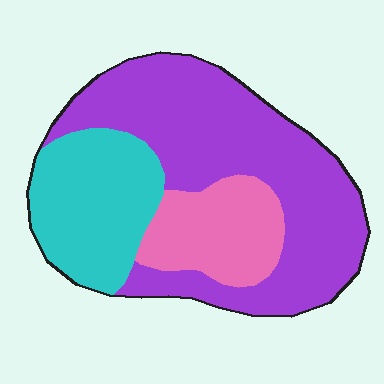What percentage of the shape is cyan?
Cyan takes up between a sixth and a third of the shape.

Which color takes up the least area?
Pink, at roughly 20%.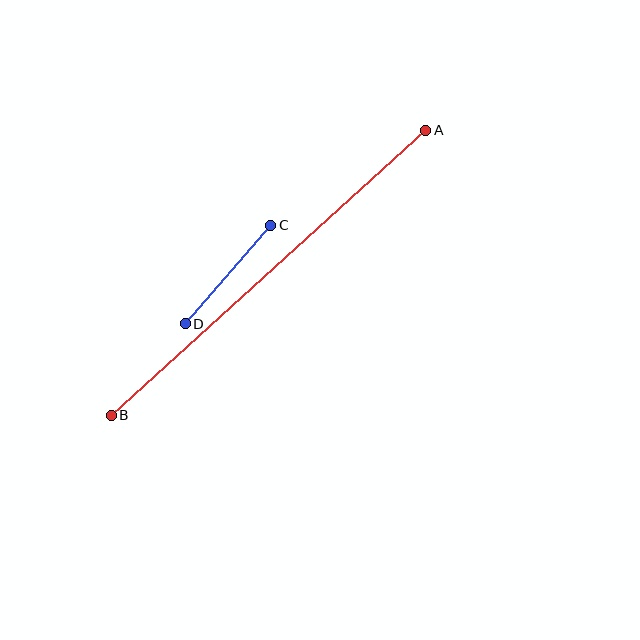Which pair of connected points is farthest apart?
Points A and B are farthest apart.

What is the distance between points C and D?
The distance is approximately 130 pixels.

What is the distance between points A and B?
The distance is approximately 424 pixels.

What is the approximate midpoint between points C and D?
The midpoint is at approximately (228, 275) pixels.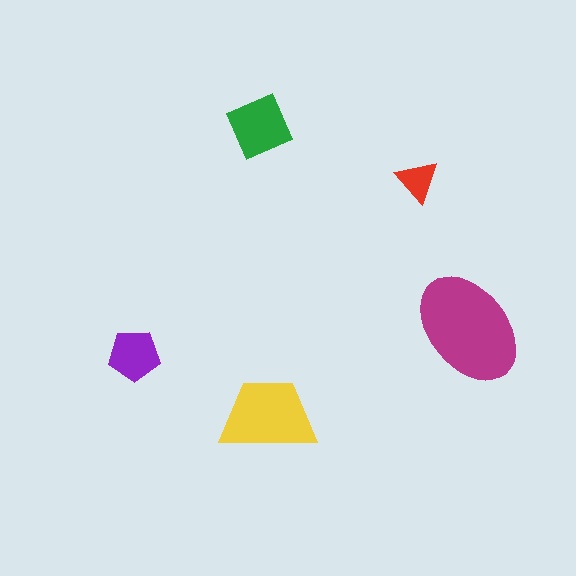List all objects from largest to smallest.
The magenta ellipse, the yellow trapezoid, the green diamond, the purple pentagon, the red triangle.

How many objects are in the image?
There are 5 objects in the image.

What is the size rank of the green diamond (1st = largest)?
3rd.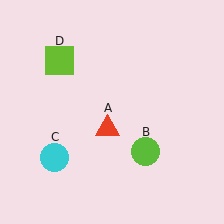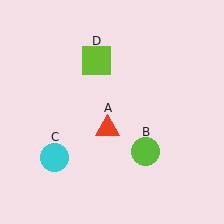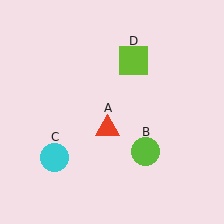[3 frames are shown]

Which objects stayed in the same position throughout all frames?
Red triangle (object A) and lime circle (object B) and cyan circle (object C) remained stationary.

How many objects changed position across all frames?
1 object changed position: lime square (object D).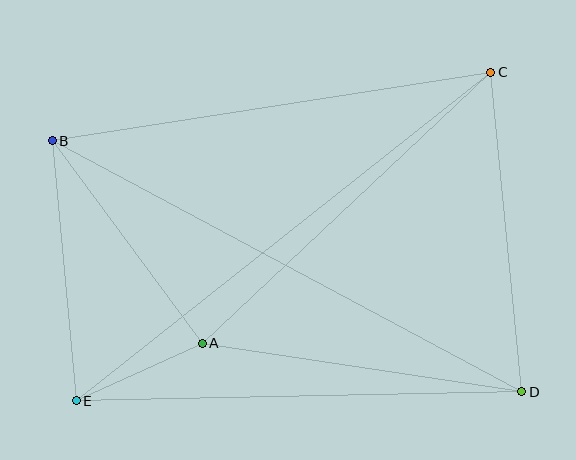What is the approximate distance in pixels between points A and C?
The distance between A and C is approximately 396 pixels.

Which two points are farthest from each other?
Points B and D are farthest from each other.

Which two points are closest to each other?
Points A and E are closest to each other.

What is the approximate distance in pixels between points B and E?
The distance between B and E is approximately 261 pixels.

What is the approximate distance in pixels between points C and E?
The distance between C and E is approximately 529 pixels.